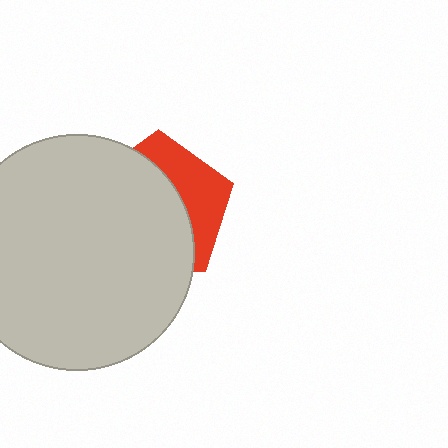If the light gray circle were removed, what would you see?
You would see the complete red pentagon.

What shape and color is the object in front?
The object in front is a light gray circle.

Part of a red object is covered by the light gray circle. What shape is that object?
It is a pentagon.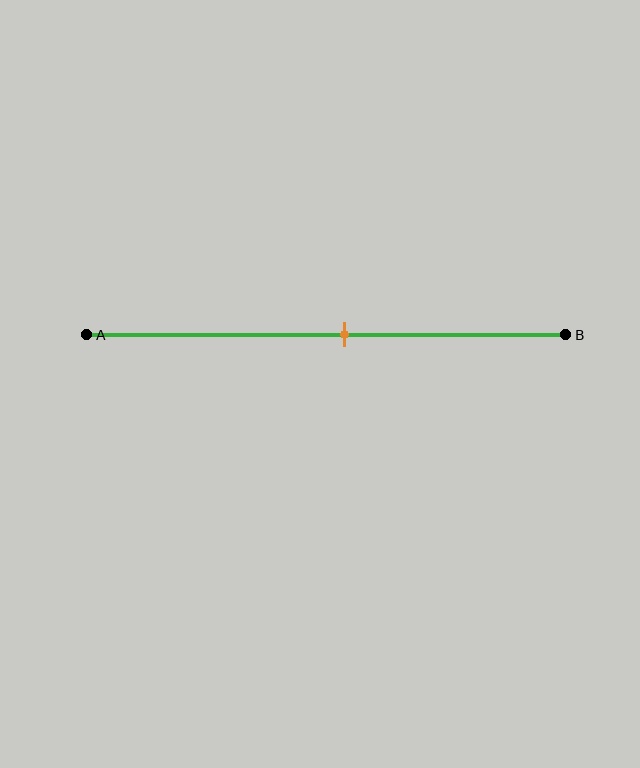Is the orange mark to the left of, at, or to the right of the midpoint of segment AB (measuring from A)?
The orange mark is to the right of the midpoint of segment AB.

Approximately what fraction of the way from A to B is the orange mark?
The orange mark is approximately 55% of the way from A to B.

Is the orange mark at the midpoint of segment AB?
No, the mark is at about 55% from A, not at the 50% midpoint.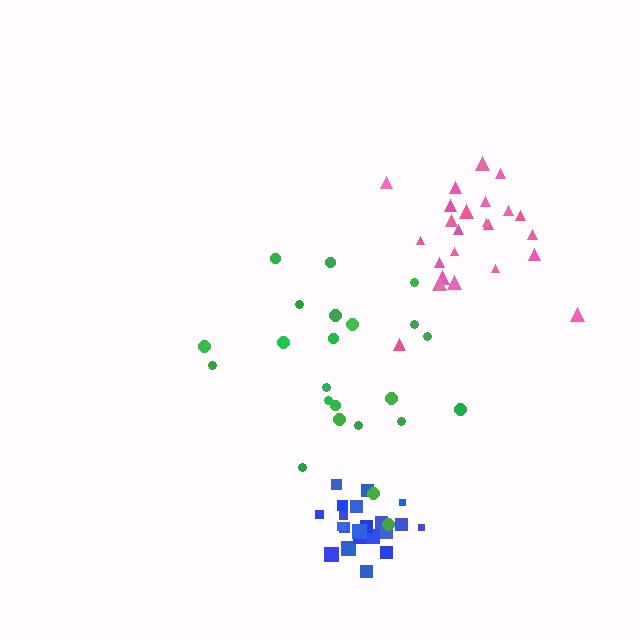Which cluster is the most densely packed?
Blue.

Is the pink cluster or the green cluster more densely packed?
Pink.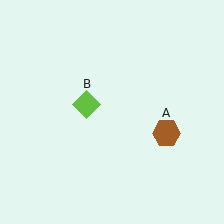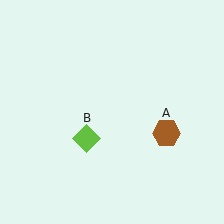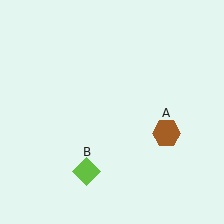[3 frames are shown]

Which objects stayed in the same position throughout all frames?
Brown hexagon (object A) remained stationary.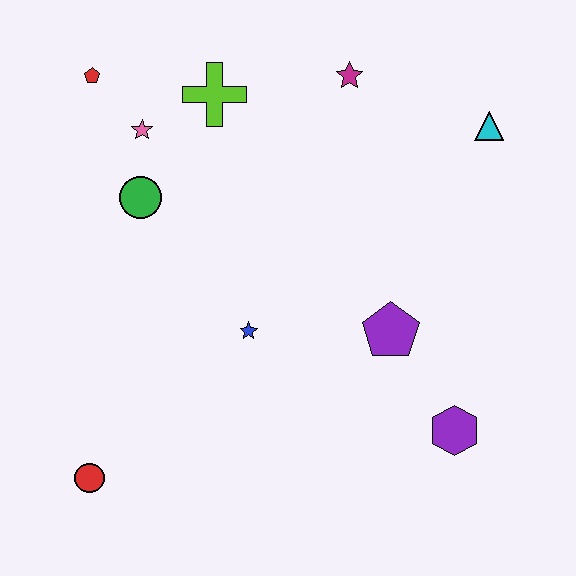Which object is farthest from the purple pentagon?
The red pentagon is farthest from the purple pentagon.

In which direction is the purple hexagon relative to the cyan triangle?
The purple hexagon is below the cyan triangle.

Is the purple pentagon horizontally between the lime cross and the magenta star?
No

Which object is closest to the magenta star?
The lime cross is closest to the magenta star.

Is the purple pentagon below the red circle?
No